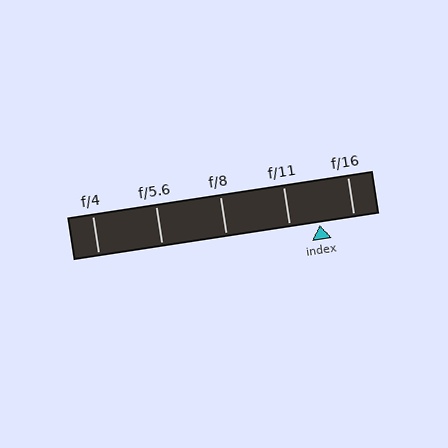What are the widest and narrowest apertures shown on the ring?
The widest aperture shown is f/4 and the narrowest is f/16.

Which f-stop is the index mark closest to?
The index mark is closest to f/11.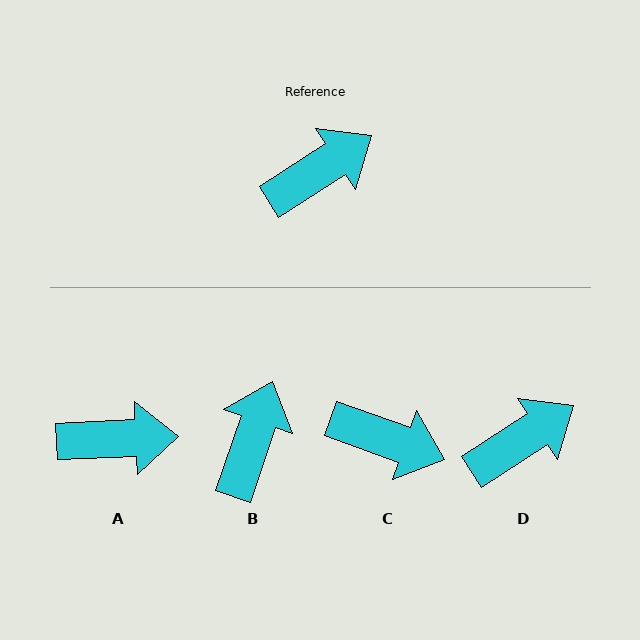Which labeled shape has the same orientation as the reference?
D.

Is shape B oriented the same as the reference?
No, it is off by about 38 degrees.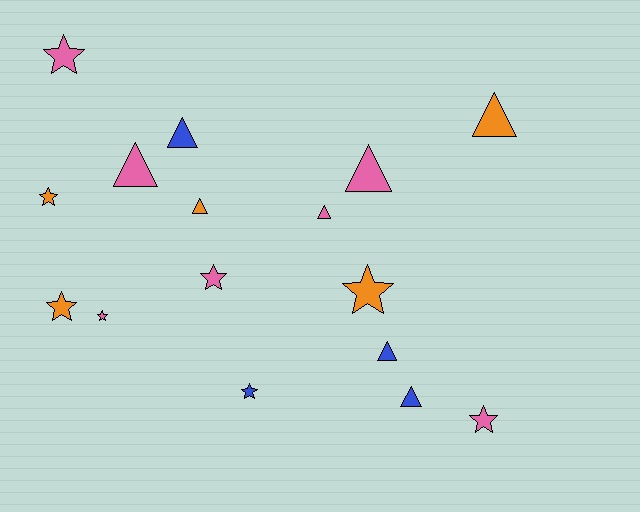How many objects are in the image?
There are 16 objects.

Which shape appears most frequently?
Star, with 8 objects.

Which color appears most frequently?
Pink, with 7 objects.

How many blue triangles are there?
There are 3 blue triangles.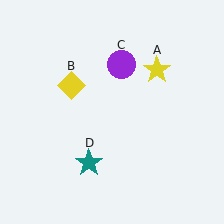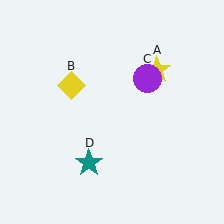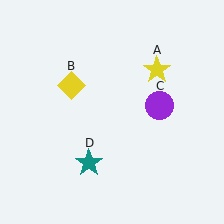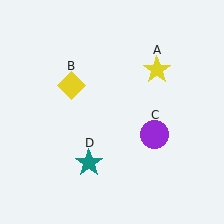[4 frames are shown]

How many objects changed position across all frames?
1 object changed position: purple circle (object C).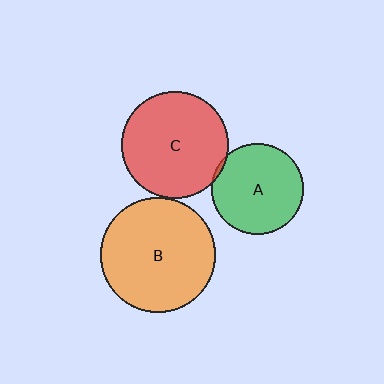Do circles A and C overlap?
Yes.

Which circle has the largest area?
Circle B (orange).